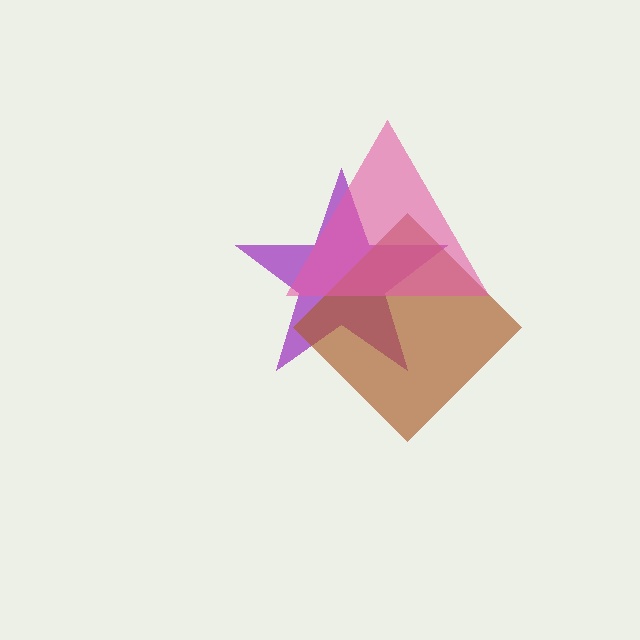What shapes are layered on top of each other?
The layered shapes are: a purple star, a brown diamond, a pink triangle.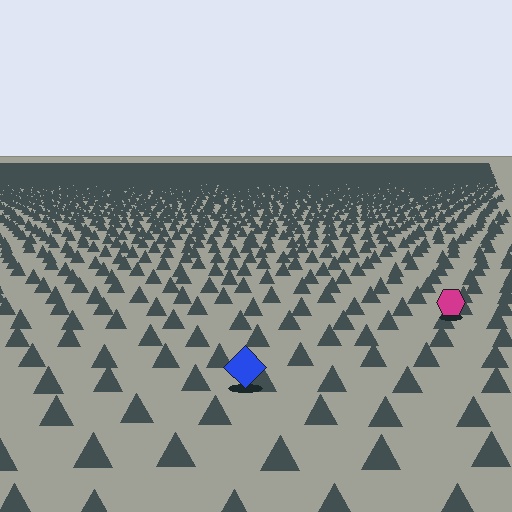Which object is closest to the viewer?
The blue diamond is closest. The texture marks near it are larger and more spread out.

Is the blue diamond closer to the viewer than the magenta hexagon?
Yes. The blue diamond is closer — you can tell from the texture gradient: the ground texture is coarser near it.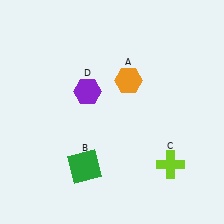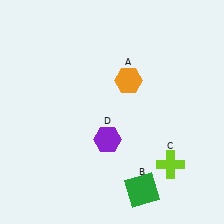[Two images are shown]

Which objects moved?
The objects that moved are: the green square (B), the purple hexagon (D).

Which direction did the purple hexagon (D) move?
The purple hexagon (D) moved down.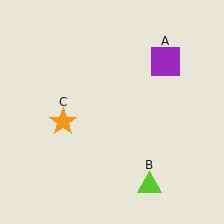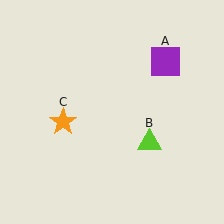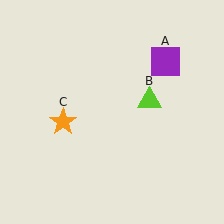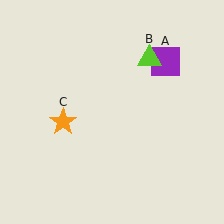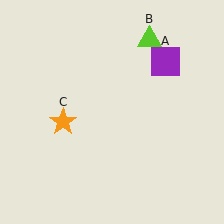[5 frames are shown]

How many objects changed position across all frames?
1 object changed position: lime triangle (object B).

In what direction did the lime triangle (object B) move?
The lime triangle (object B) moved up.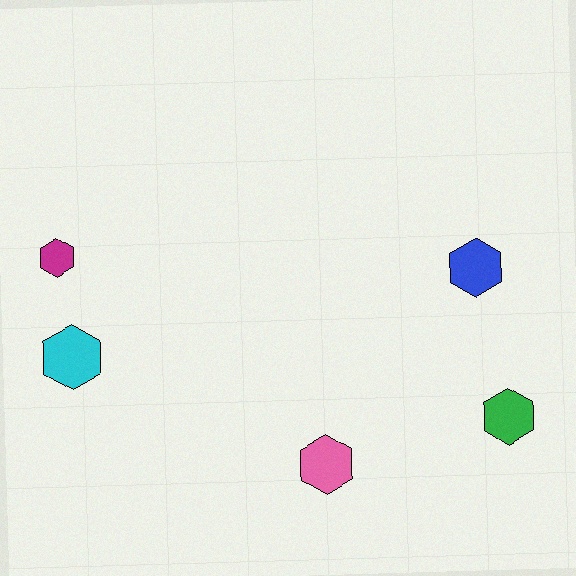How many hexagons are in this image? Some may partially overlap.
There are 5 hexagons.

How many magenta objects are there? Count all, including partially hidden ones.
There is 1 magenta object.